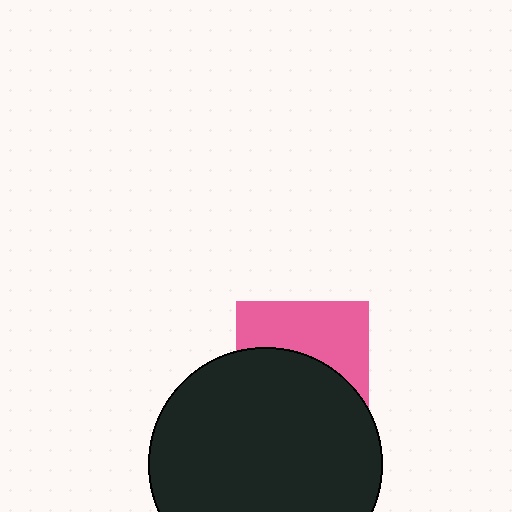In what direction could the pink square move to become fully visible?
The pink square could move up. That would shift it out from behind the black circle entirely.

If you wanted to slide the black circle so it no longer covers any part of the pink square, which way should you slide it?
Slide it down — that is the most direct way to separate the two shapes.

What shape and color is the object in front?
The object in front is a black circle.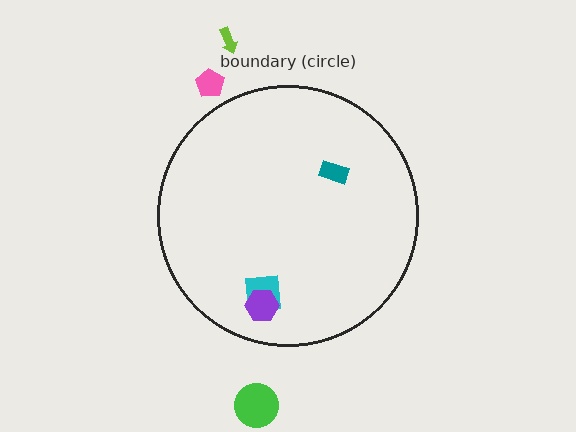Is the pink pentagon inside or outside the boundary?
Outside.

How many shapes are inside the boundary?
3 inside, 3 outside.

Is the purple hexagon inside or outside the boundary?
Inside.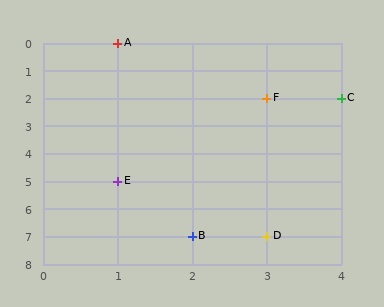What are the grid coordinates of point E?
Point E is at grid coordinates (1, 5).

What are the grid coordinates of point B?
Point B is at grid coordinates (2, 7).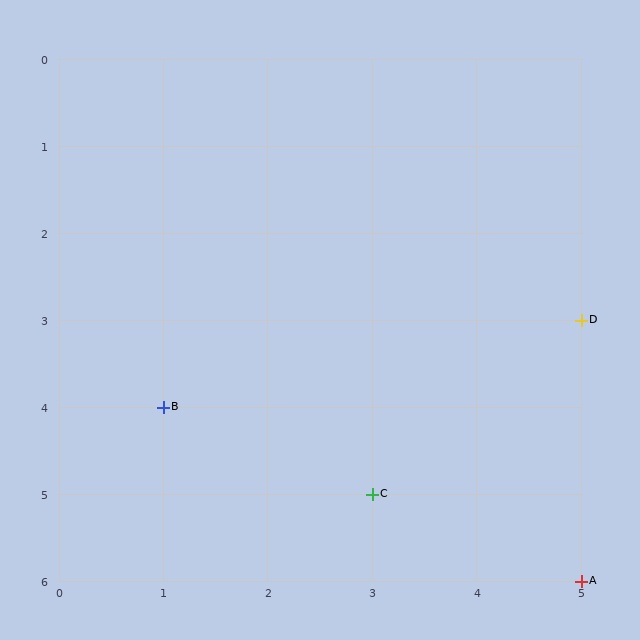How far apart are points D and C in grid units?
Points D and C are 2 columns and 2 rows apart (about 2.8 grid units diagonally).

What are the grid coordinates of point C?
Point C is at grid coordinates (3, 5).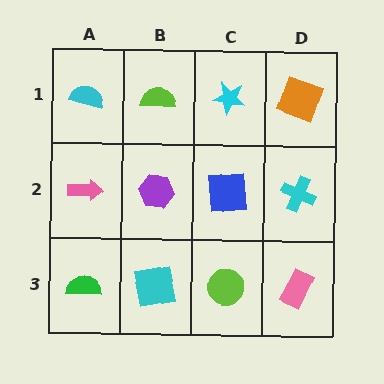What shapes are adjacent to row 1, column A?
A pink arrow (row 2, column A), a lime semicircle (row 1, column B).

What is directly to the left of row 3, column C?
A cyan square.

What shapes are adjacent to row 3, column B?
A purple hexagon (row 2, column B), a green semicircle (row 3, column A), a lime circle (row 3, column C).